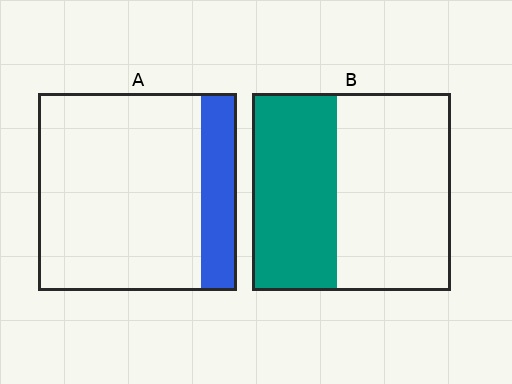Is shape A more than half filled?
No.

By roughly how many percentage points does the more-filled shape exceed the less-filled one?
By roughly 25 percentage points (B over A).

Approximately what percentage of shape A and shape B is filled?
A is approximately 20% and B is approximately 45%.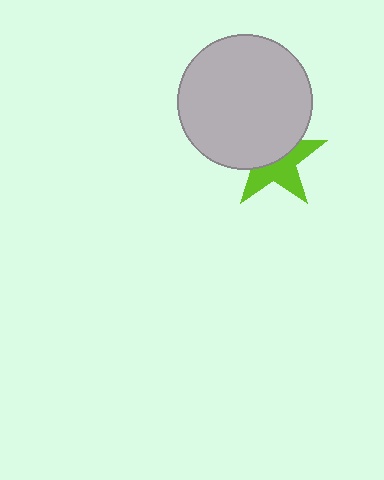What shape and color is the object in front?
The object in front is a light gray circle.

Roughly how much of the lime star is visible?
About half of it is visible (roughly 50%).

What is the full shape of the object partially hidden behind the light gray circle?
The partially hidden object is a lime star.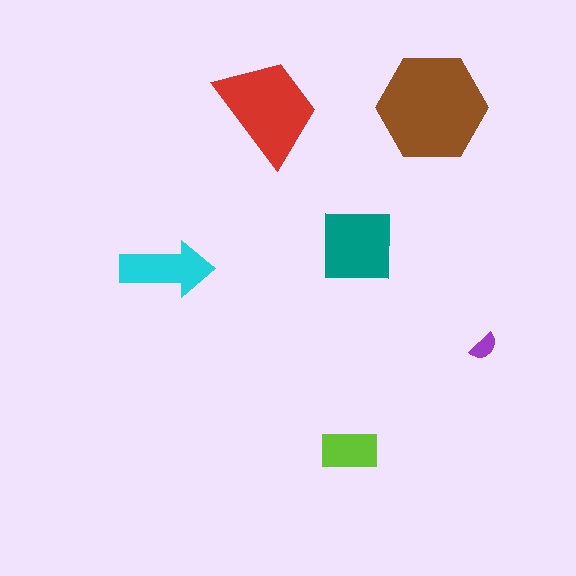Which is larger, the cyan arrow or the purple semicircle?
The cyan arrow.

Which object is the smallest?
The purple semicircle.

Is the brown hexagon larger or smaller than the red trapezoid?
Larger.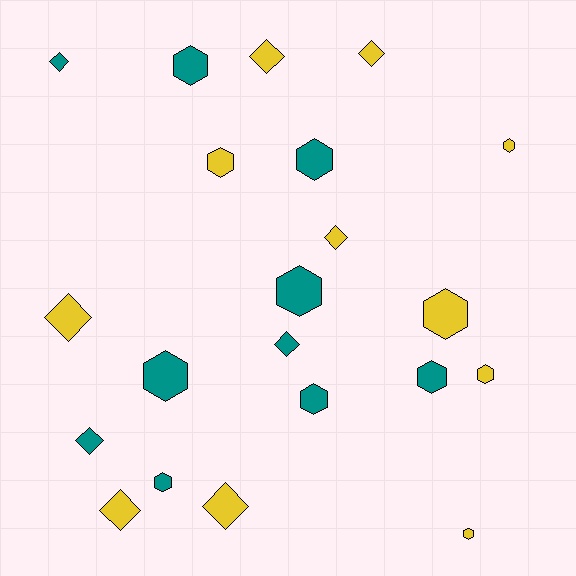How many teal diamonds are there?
There are 3 teal diamonds.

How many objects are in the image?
There are 21 objects.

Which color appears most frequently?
Yellow, with 11 objects.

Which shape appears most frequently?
Hexagon, with 12 objects.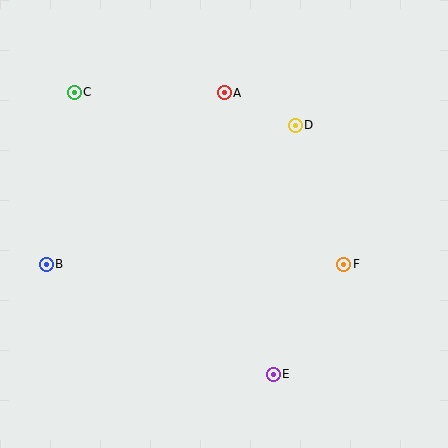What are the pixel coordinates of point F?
Point F is at (344, 264).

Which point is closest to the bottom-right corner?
Point E is closest to the bottom-right corner.